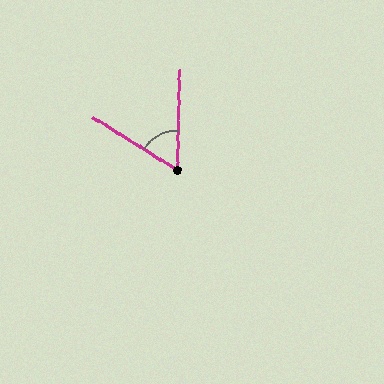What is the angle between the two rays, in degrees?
Approximately 59 degrees.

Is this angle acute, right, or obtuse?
It is acute.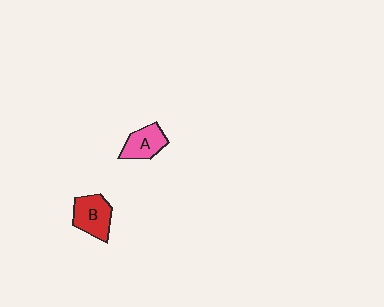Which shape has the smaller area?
Shape A (pink).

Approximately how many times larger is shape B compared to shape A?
Approximately 1.2 times.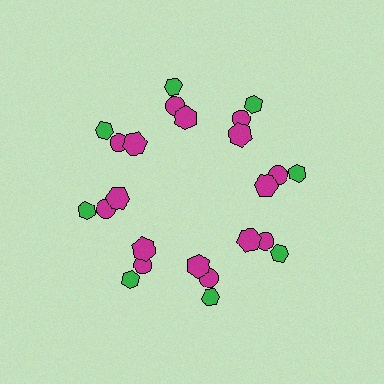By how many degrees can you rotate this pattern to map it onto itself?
The pattern maps onto itself every 45 degrees of rotation.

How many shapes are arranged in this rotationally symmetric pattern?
There are 24 shapes, arranged in 8 groups of 3.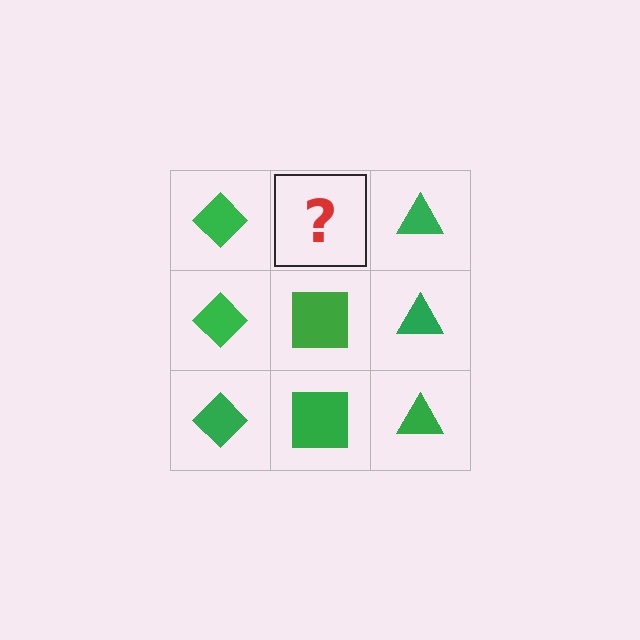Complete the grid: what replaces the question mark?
The question mark should be replaced with a green square.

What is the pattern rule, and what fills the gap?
The rule is that each column has a consistent shape. The gap should be filled with a green square.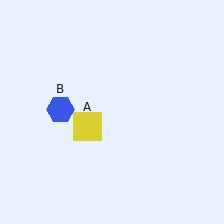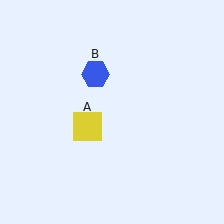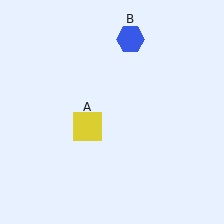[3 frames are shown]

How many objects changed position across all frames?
1 object changed position: blue hexagon (object B).